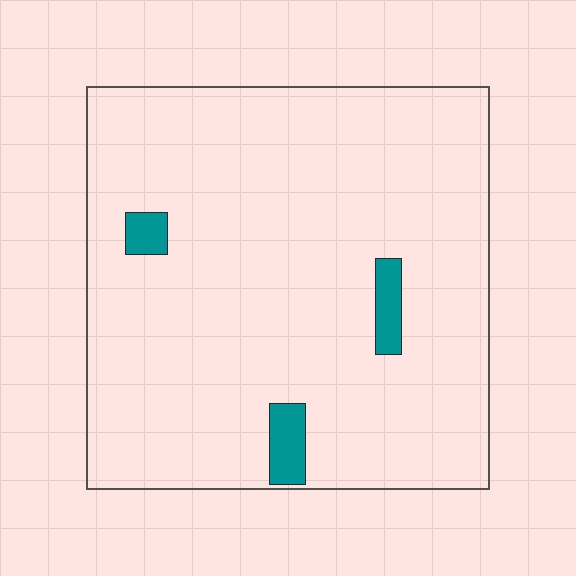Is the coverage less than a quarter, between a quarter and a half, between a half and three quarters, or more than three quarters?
Less than a quarter.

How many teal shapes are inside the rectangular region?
3.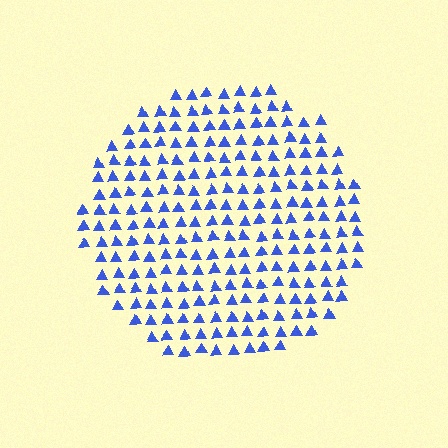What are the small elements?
The small elements are triangles.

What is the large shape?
The large shape is a circle.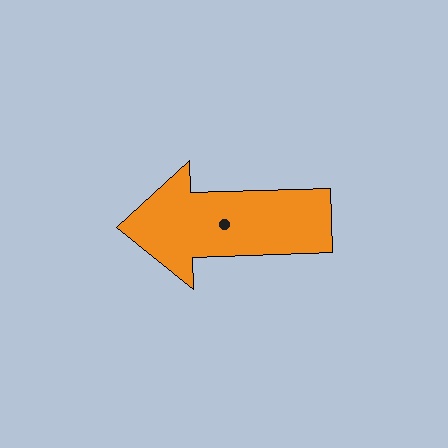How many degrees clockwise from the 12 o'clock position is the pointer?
Approximately 268 degrees.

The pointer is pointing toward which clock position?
Roughly 9 o'clock.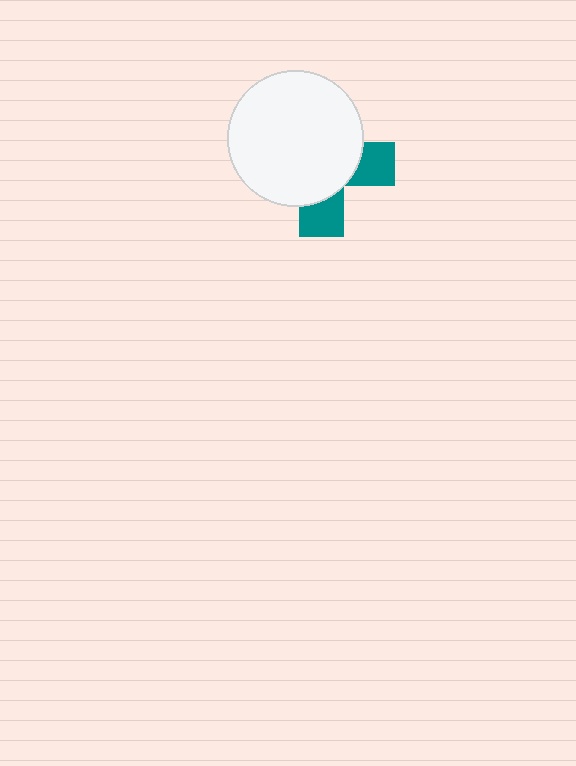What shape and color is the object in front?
The object in front is a white circle.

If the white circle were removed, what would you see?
You would see the complete teal cross.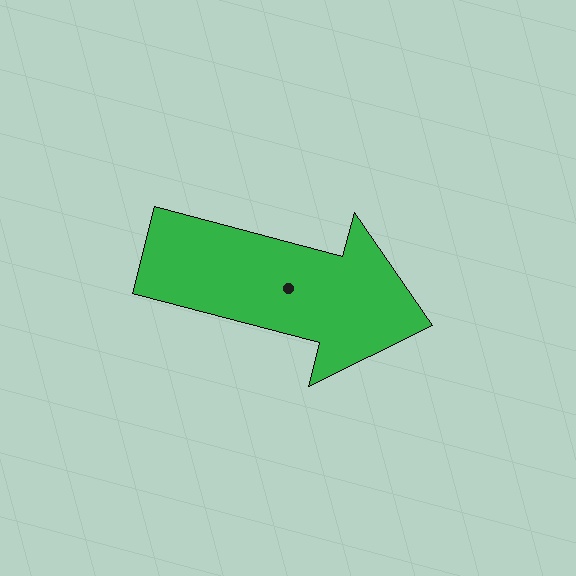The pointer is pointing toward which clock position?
Roughly 3 o'clock.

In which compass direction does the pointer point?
East.